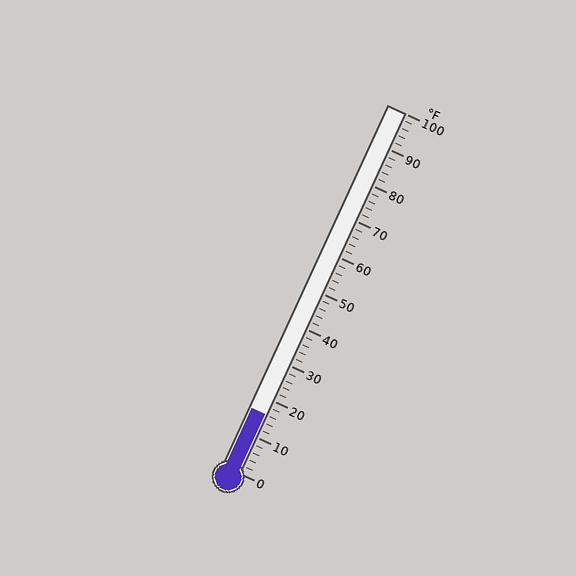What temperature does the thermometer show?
The thermometer shows approximately 16°F.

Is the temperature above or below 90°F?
The temperature is below 90°F.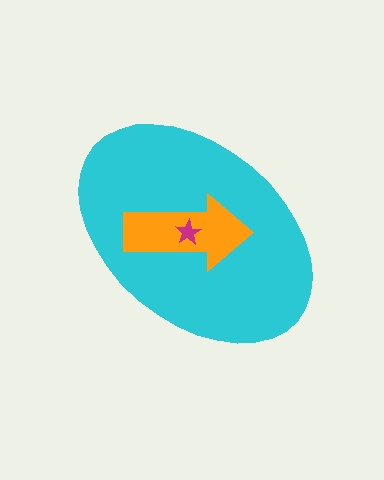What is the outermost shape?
The cyan ellipse.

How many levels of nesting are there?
3.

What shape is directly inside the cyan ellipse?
The orange arrow.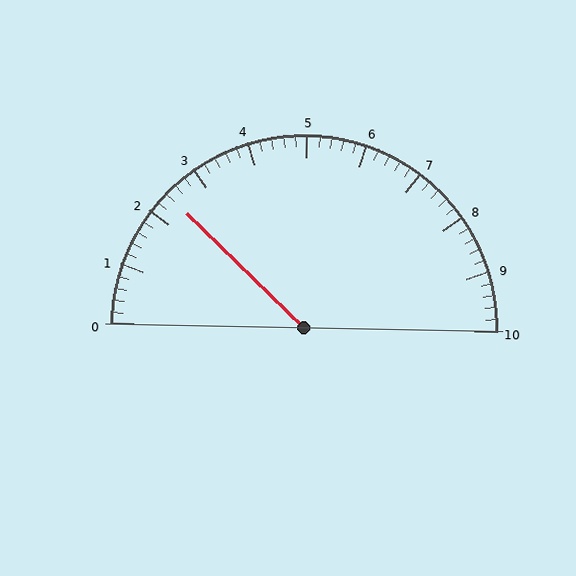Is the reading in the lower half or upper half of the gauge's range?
The reading is in the lower half of the range (0 to 10).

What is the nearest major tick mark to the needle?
The nearest major tick mark is 2.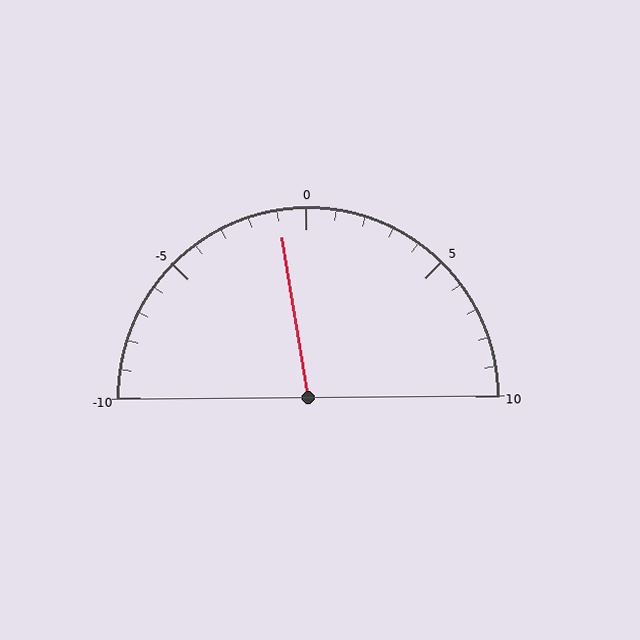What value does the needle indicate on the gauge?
The needle indicates approximately -1.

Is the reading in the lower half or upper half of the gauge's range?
The reading is in the lower half of the range (-10 to 10).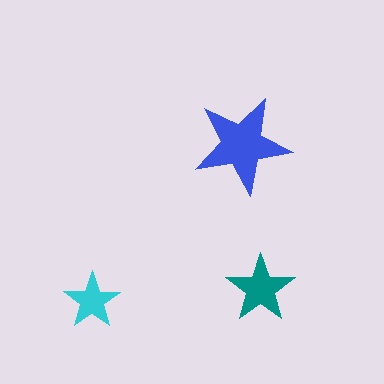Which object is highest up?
The blue star is topmost.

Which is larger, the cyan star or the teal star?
The teal one.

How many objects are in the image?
There are 3 objects in the image.